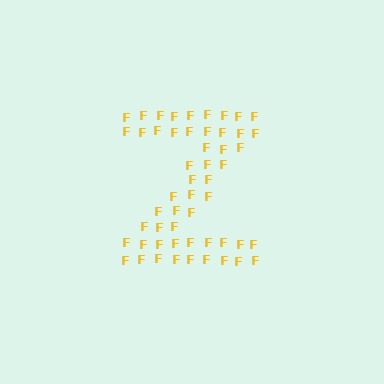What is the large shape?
The large shape is the letter Z.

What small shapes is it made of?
It is made of small letter F's.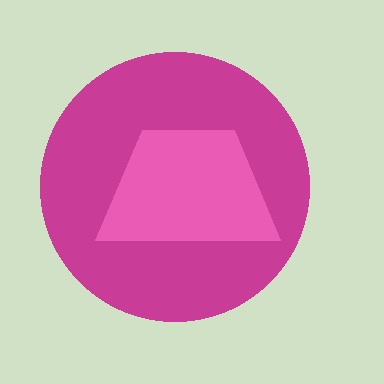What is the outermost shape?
The magenta circle.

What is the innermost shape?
The pink trapezoid.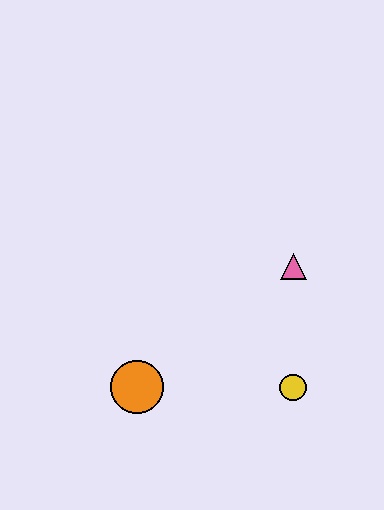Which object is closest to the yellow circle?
The pink triangle is closest to the yellow circle.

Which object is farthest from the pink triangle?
The orange circle is farthest from the pink triangle.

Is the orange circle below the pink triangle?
Yes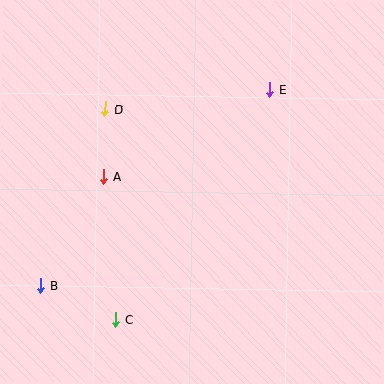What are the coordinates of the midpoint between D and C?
The midpoint between D and C is at (110, 214).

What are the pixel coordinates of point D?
Point D is at (105, 109).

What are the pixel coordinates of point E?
Point E is at (270, 90).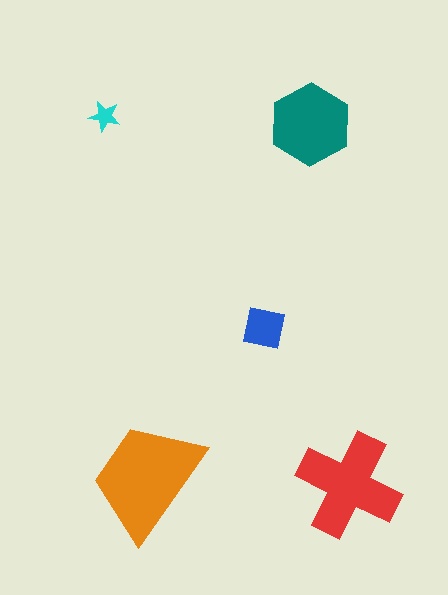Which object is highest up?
The cyan star is topmost.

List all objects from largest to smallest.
The orange trapezoid, the red cross, the teal hexagon, the blue square, the cyan star.